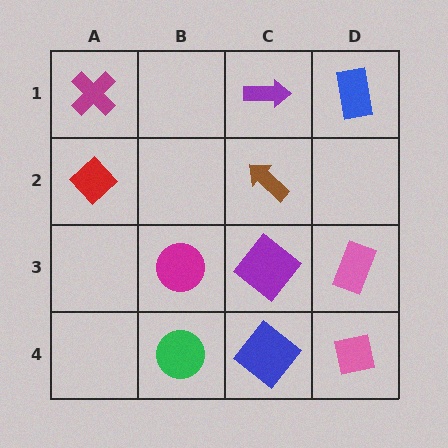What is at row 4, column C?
A blue diamond.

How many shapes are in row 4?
3 shapes.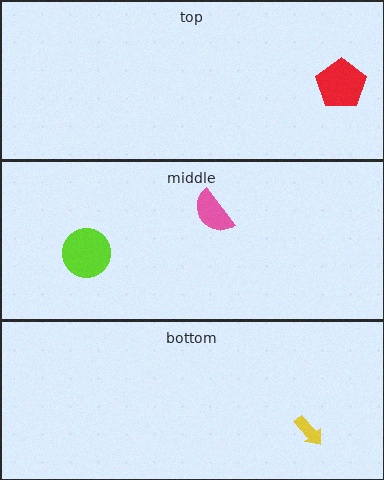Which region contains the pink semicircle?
The middle region.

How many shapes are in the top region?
1.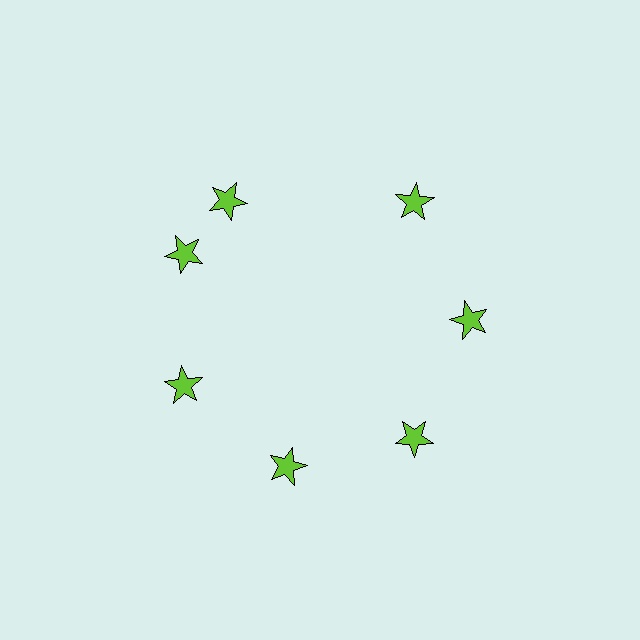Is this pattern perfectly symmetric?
No. The 7 lime stars are arranged in a ring, but one element near the 12 o'clock position is rotated out of alignment along the ring, breaking the 7-fold rotational symmetry.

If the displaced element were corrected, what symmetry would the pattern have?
It would have 7-fold rotational symmetry — the pattern would map onto itself every 51 degrees.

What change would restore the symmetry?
The symmetry would be restored by rotating it back into even spacing with its neighbors so that all 7 stars sit at equal angles and equal distance from the center.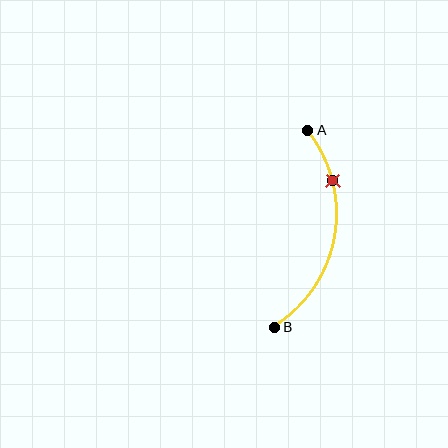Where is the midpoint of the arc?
The arc midpoint is the point on the curve farthest from the straight line joining A and B. It sits to the right of that line.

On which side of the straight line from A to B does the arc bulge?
The arc bulges to the right of the straight line connecting A and B.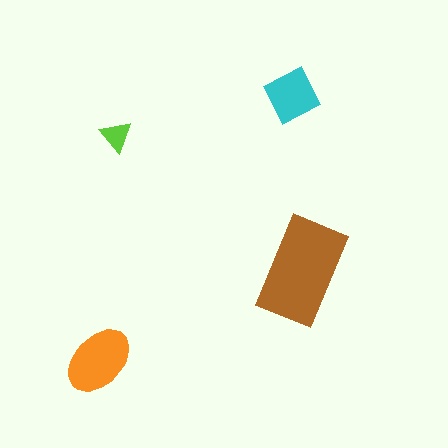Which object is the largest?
The brown rectangle.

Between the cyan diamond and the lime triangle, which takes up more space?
The cyan diamond.